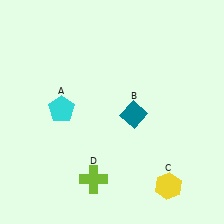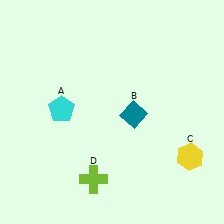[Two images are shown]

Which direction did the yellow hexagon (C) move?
The yellow hexagon (C) moved up.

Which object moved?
The yellow hexagon (C) moved up.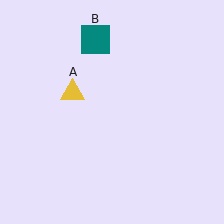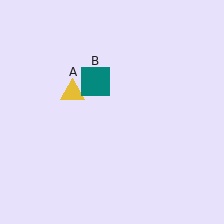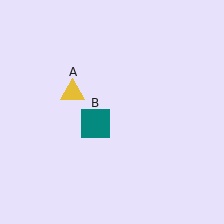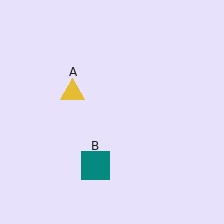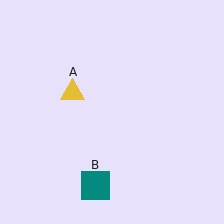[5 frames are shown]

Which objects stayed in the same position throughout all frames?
Yellow triangle (object A) remained stationary.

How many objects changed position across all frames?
1 object changed position: teal square (object B).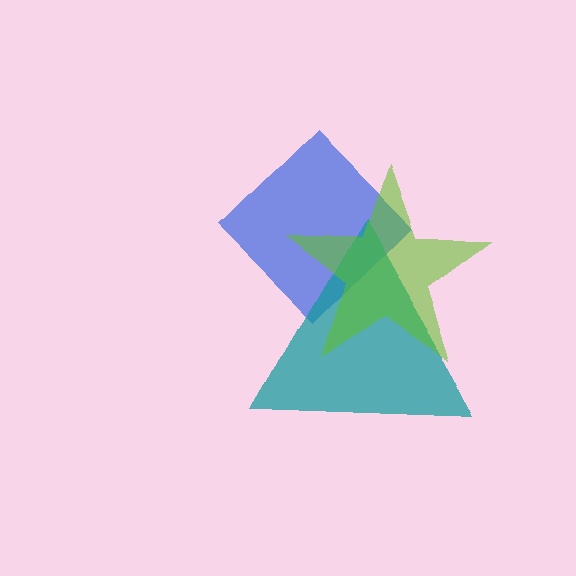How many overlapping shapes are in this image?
There are 3 overlapping shapes in the image.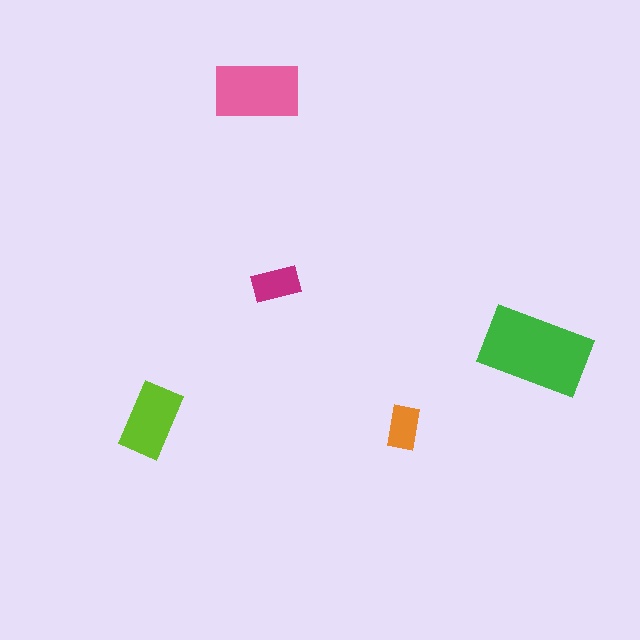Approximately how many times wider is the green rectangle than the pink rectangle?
About 1.5 times wider.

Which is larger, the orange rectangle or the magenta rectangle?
The magenta one.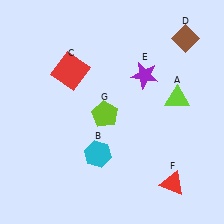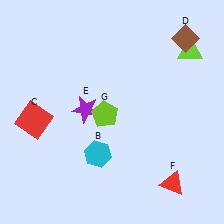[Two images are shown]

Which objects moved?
The objects that moved are: the lime triangle (A), the red square (C), the purple star (E).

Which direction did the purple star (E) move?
The purple star (E) moved left.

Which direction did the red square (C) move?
The red square (C) moved down.